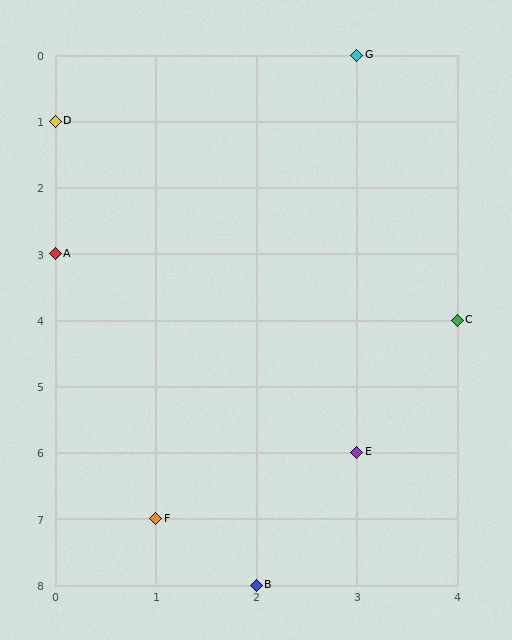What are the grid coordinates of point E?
Point E is at grid coordinates (3, 6).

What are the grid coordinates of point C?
Point C is at grid coordinates (4, 4).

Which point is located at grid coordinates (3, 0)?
Point G is at (3, 0).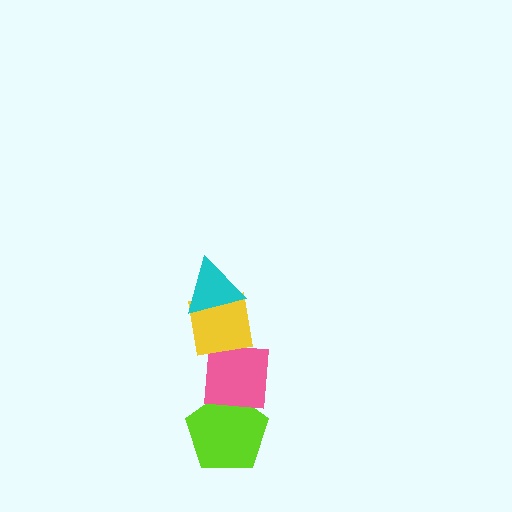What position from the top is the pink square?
The pink square is 3rd from the top.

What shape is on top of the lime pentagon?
The pink square is on top of the lime pentagon.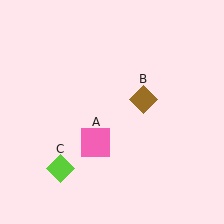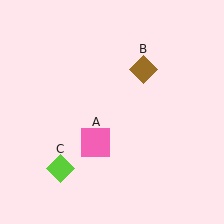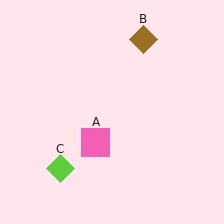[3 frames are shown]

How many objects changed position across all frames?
1 object changed position: brown diamond (object B).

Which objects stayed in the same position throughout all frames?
Pink square (object A) and lime diamond (object C) remained stationary.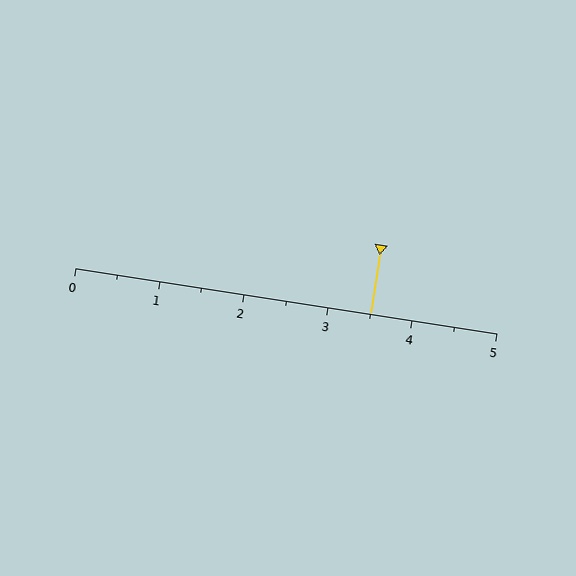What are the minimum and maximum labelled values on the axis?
The axis runs from 0 to 5.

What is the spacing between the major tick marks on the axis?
The major ticks are spaced 1 apart.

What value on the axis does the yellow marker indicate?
The marker indicates approximately 3.5.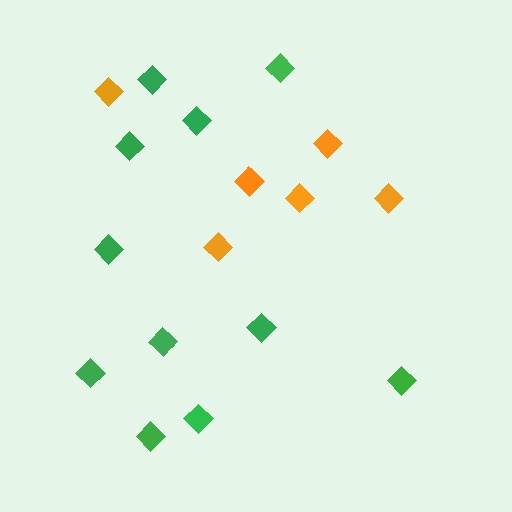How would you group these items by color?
There are 2 groups: one group of green diamonds (11) and one group of orange diamonds (6).